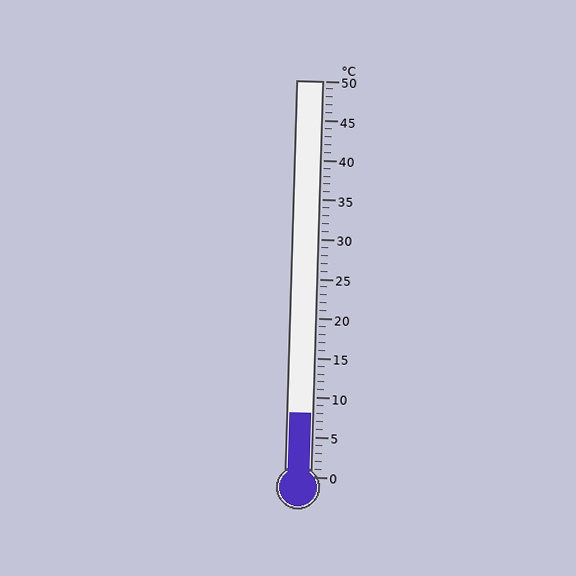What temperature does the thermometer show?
The thermometer shows approximately 8°C.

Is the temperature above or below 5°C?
The temperature is above 5°C.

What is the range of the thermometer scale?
The thermometer scale ranges from 0°C to 50°C.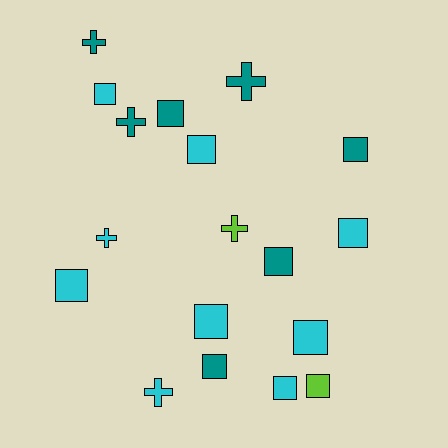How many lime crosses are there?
There is 1 lime cross.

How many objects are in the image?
There are 18 objects.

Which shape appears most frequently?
Square, with 12 objects.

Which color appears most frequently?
Cyan, with 9 objects.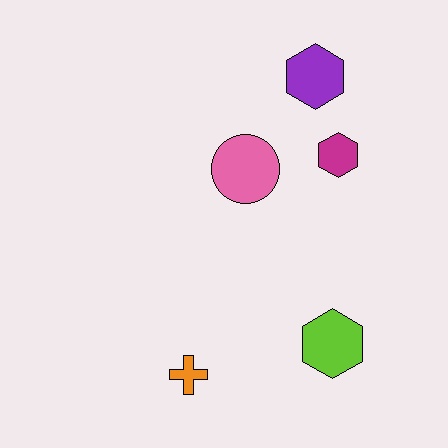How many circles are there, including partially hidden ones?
There is 1 circle.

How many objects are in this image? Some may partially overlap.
There are 5 objects.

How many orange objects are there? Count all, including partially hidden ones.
There is 1 orange object.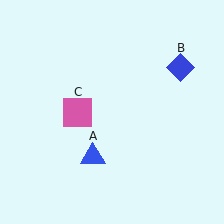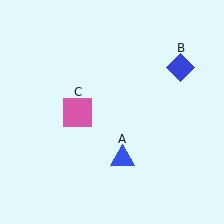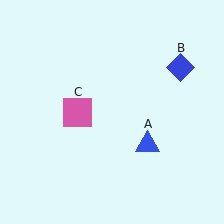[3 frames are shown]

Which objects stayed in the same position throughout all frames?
Blue diamond (object B) and pink square (object C) remained stationary.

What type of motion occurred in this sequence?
The blue triangle (object A) rotated counterclockwise around the center of the scene.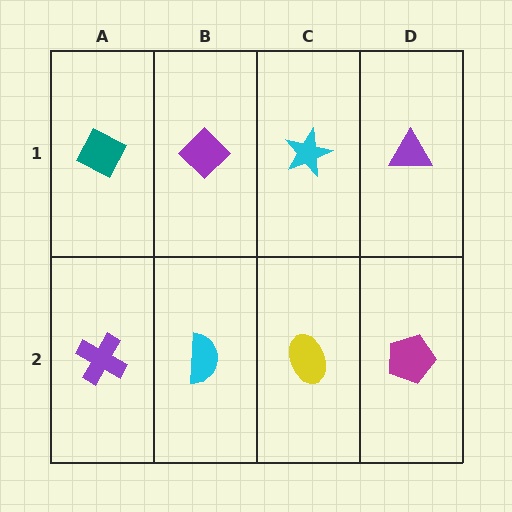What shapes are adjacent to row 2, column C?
A cyan star (row 1, column C), a cyan semicircle (row 2, column B), a magenta pentagon (row 2, column D).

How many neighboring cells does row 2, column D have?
2.